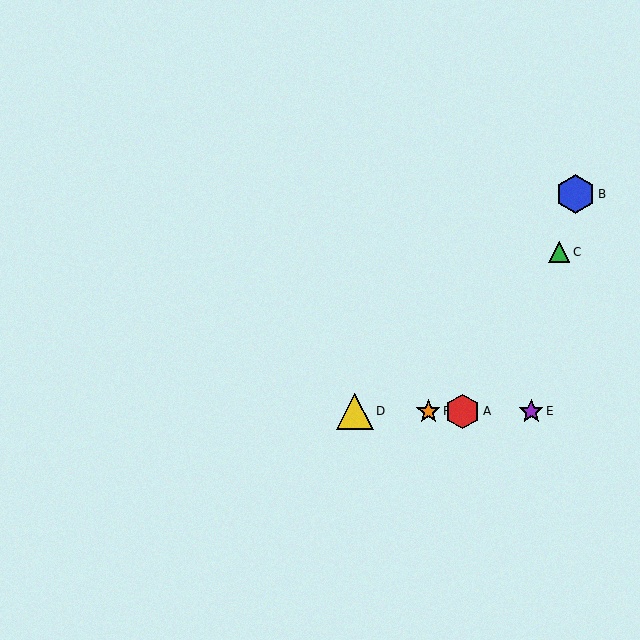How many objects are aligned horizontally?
4 objects (A, D, E, F) are aligned horizontally.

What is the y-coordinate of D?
Object D is at y≈411.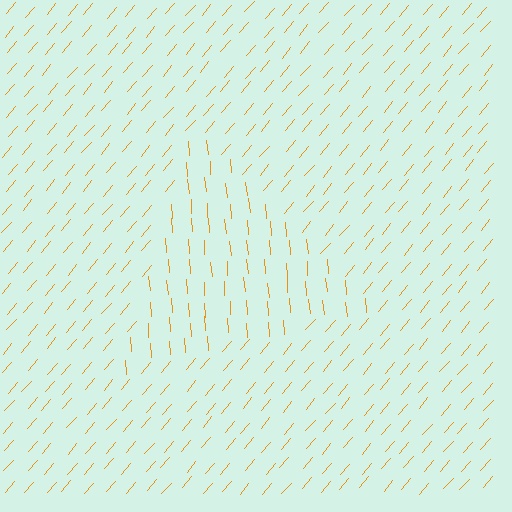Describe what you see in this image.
The image is filled with small orange line segments. A triangle region in the image has lines oriented differently from the surrounding lines, creating a visible texture boundary.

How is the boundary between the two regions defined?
The boundary is defined purely by a change in line orientation (approximately 45 degrees difference). All lines are the same color and thickness.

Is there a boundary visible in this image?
Yes, there is a texture boundary formed by a change in line orientation.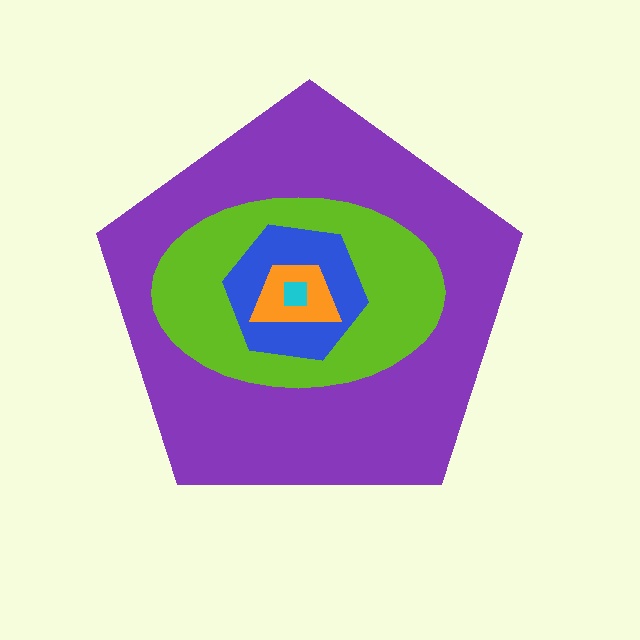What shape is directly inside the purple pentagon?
The lime ellipse.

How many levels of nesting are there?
5.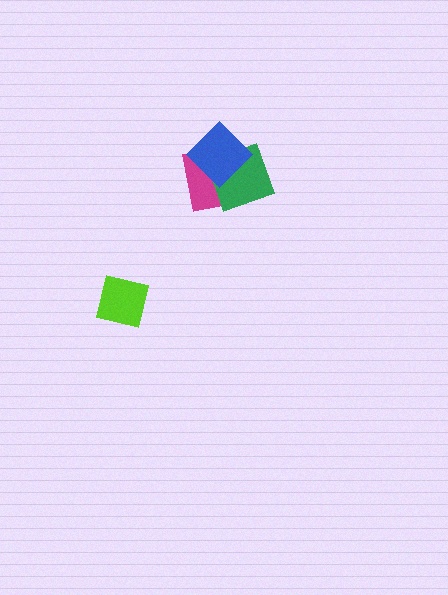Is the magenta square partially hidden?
Yes, it is partially covered by another shape.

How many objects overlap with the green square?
2 objects overlap with the green square.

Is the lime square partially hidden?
No, no other shape covers it.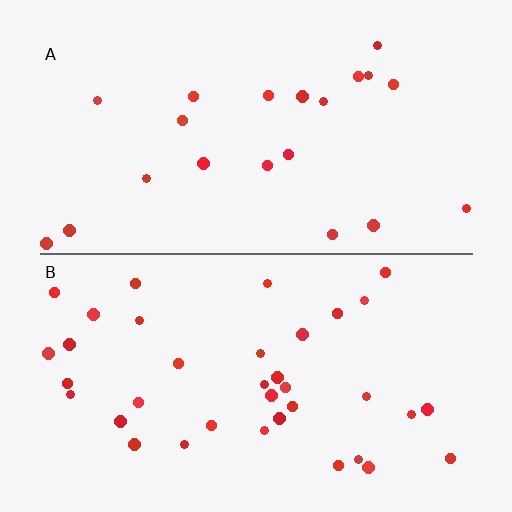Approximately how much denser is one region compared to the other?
Approximately 1.7× — region B over region A.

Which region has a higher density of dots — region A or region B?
B (the bottom).